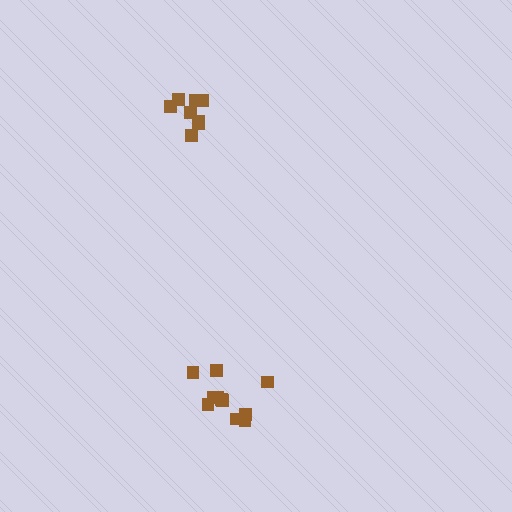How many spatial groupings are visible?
There are 2 spatial groupings.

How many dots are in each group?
Group 1: 8 dots, Group 2: 11 dots (19 total).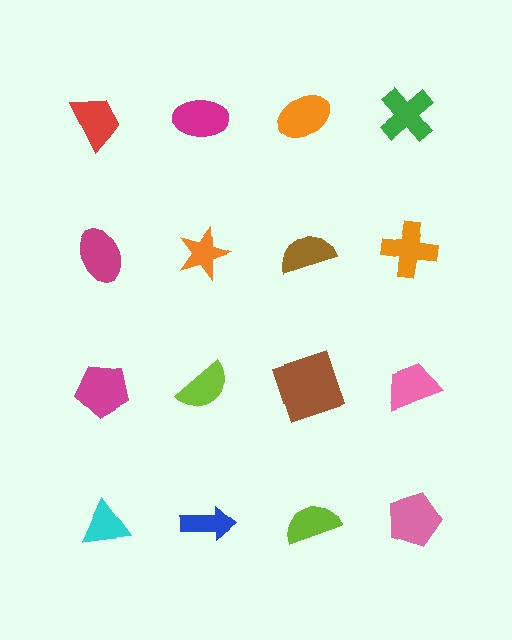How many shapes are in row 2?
4 shapes.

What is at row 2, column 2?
An orange star.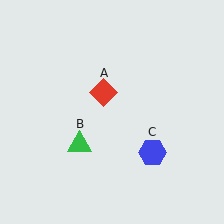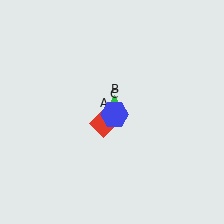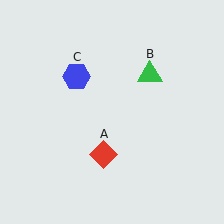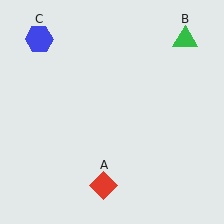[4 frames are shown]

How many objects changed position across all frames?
3 objects changed position: red diamond (object A), green triangle (object B), blue hexagon (object C).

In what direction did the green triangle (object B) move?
The green triangle (object B) moved up and to the right.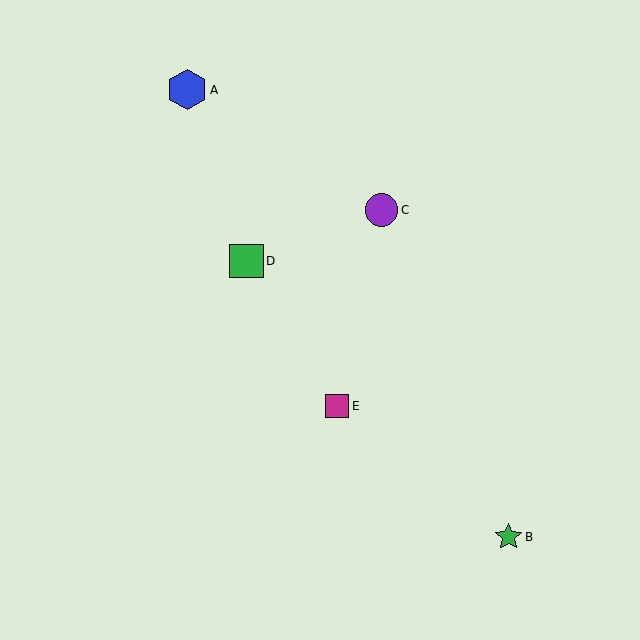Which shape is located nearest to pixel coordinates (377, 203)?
The purple circle (labeled C) at (382, 210) is nearest to that location.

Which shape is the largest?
The blue hexagon (labeled A) is the largest.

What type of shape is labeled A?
Shape A is a blue hexagon.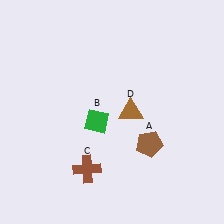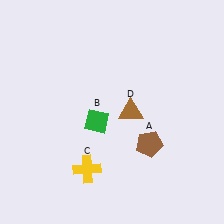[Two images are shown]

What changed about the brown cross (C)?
In Image 1, C is brown. In Image 2, it changed to yellow.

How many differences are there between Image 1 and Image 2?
There is 1 difference between the two images.